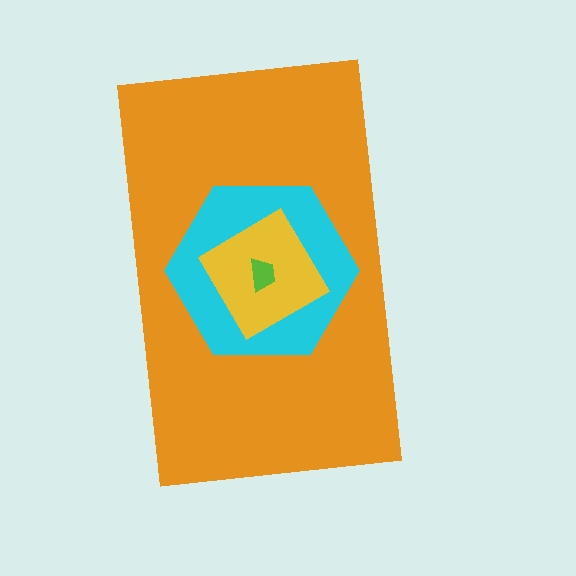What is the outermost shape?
The orange rectangle.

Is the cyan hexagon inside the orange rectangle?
Yes.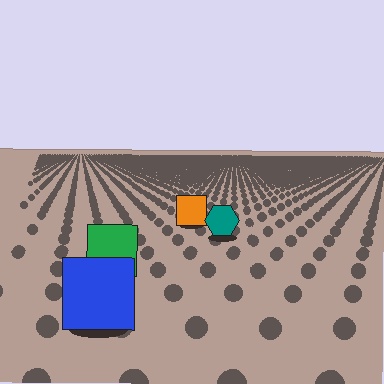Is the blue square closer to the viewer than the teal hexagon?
Yes. The blue square is closer — you can tell from the texture gradient: the ground texture is coarser near it.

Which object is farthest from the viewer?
The orange square is farthest from the viewer. It appears smaller and the ground texture around it is denser.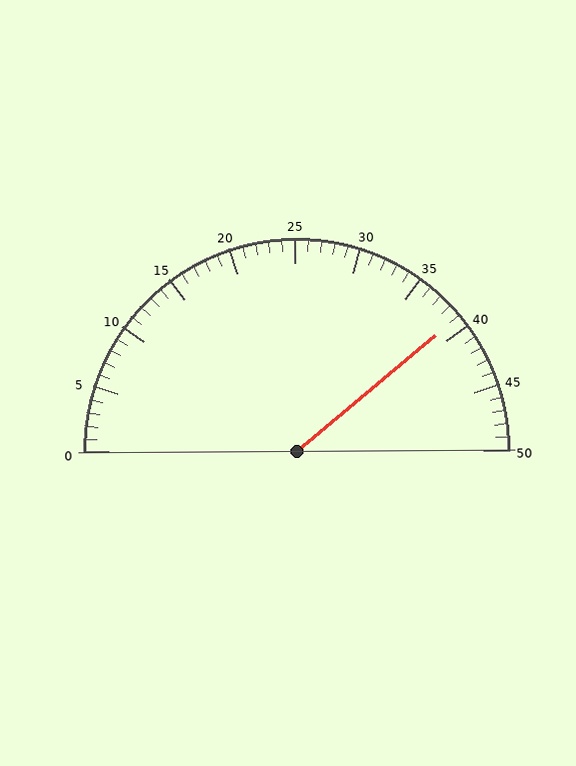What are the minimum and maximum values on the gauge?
The gauge ranges from 0 to 50.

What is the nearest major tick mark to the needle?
The nearest major tick mark is 40.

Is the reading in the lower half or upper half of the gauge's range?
The reading is in the upper half of the range (0 to 50).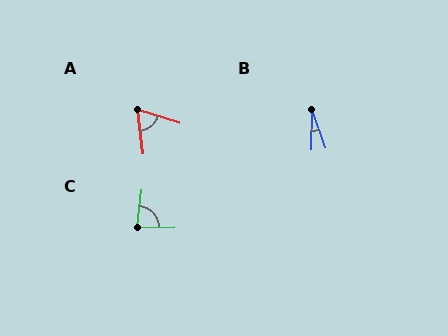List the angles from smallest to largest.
B (20°), A (65°), C (83°).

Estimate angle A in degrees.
Approximately 65 degrees.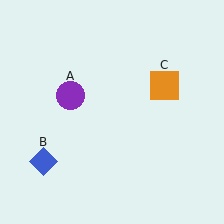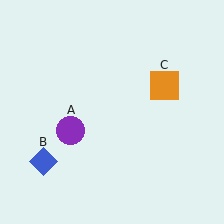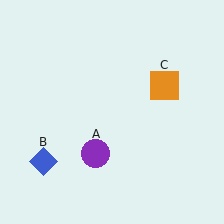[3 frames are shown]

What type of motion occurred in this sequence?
The purple circle (object A) rotated counterclockwise around the center of the scene.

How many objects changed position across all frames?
1 object changed position: purple circle (object A).